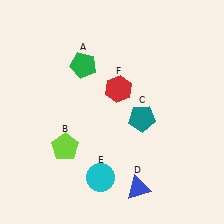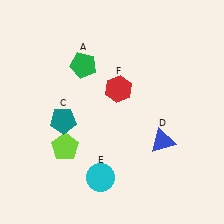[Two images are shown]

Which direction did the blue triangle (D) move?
The blue triangle (D) moved up.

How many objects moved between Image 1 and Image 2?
2 objects moved between the two images.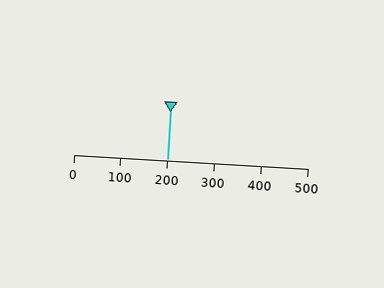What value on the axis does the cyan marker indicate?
The marker indicates approximately 200.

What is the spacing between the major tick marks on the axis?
The major ticks are spaced 100 apart.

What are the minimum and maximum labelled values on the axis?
The axis runs from 0 to 500.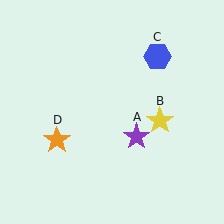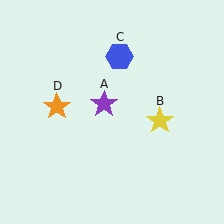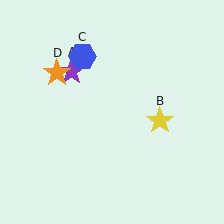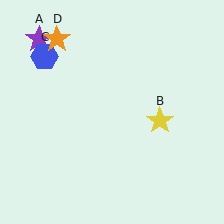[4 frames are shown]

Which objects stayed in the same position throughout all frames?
Yellow star (object B) remained stationary.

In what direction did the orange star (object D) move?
The orange star (object D) moved up.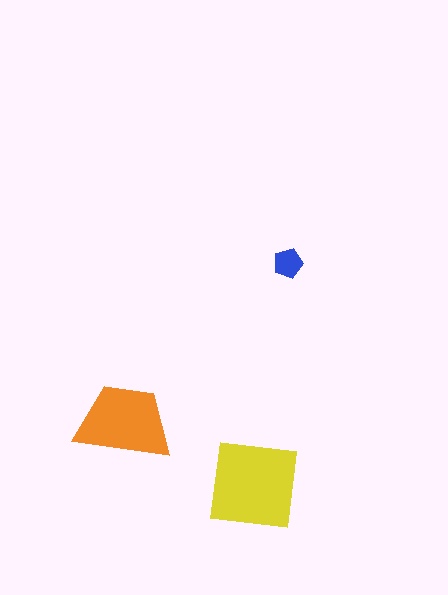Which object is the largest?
The yellow square.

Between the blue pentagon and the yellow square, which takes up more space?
The yellow square.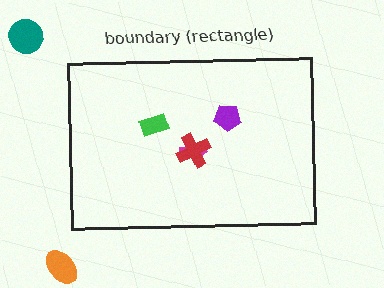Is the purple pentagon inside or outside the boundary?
Inside.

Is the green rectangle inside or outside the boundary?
Inside.